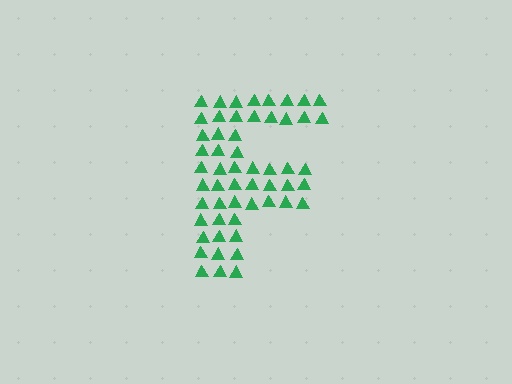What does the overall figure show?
The overall figure shows the letter F.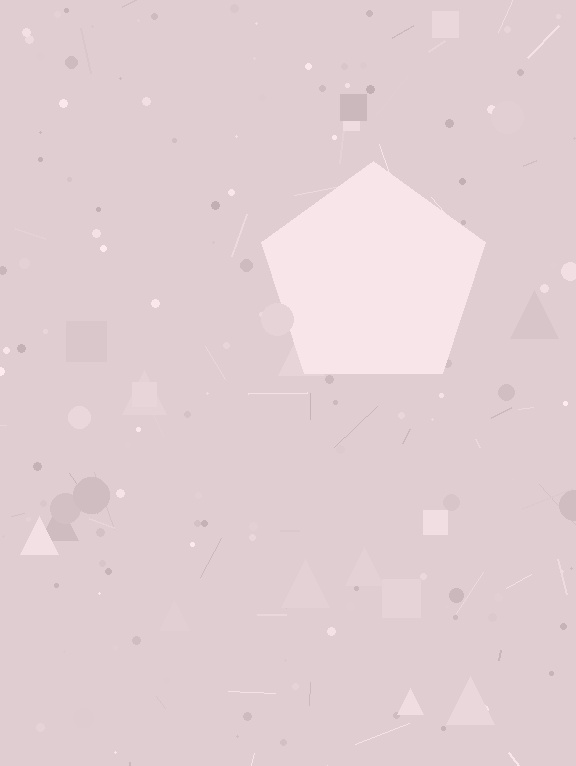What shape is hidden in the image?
A pentagon is hidden in the image.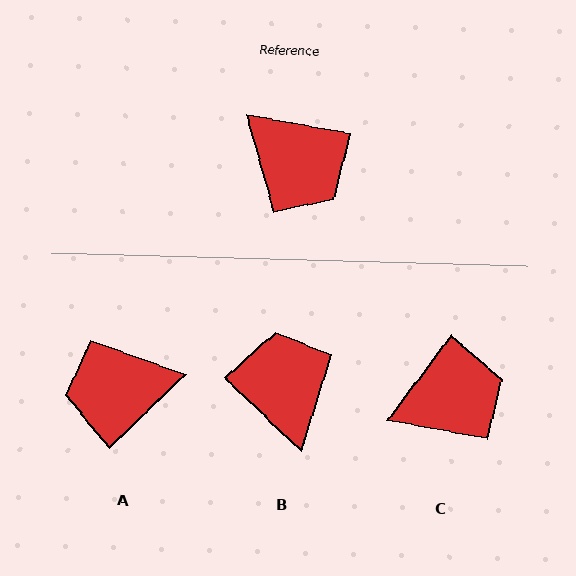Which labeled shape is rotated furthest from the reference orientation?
B, about 147 degrees away.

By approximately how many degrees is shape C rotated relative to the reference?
Approximately 64 degrees counter-clockwise.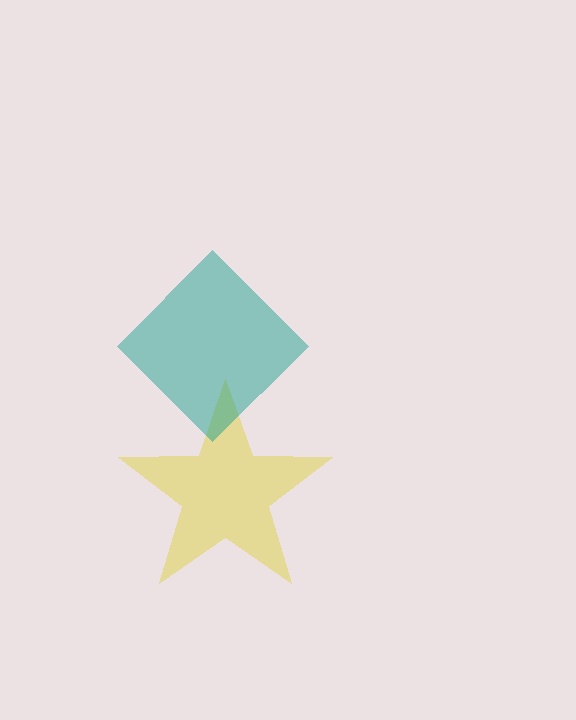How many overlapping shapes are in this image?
There are 2 overlapping shapes in the image.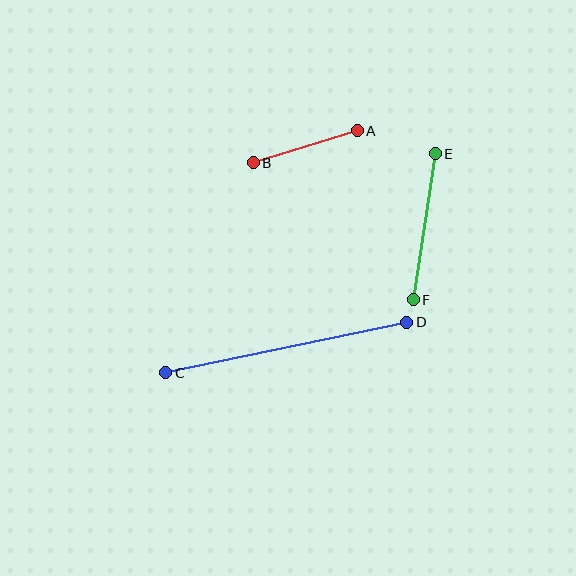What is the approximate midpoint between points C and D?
The midpoint is at approximately (286, 347) pixels.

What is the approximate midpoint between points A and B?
The midpoint is at approximately (305, 147) pixels.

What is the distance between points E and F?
The distance is approximately 148 pixels.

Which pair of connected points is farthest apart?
Points C and D are farthest apart.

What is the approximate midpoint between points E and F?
The midpoint is at approximately (424, 227) pixels.